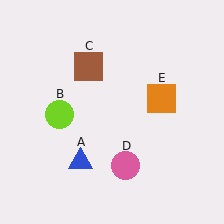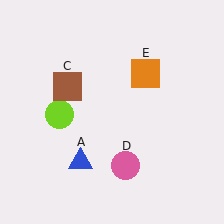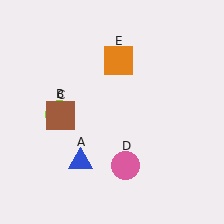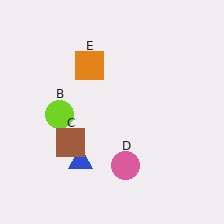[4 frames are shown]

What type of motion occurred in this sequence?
The brown square (object C), orange square (object E) rotated counterclockwise around the center of the scene.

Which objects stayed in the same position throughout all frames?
Blue triangle (object A) and lime circle (object B) and pink circle (object D) remained stationary.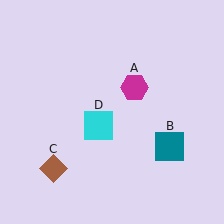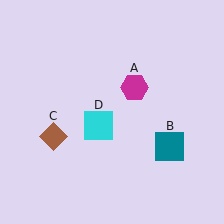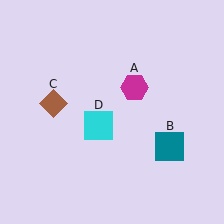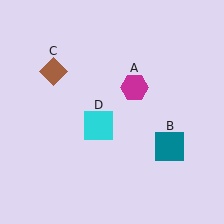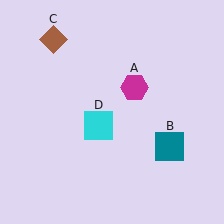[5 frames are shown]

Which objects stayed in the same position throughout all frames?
Magenta hexagon (object A) and teal square (object B) and cyan square (object D) remained stationary.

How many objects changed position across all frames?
1 object changed position: brown diamond (object C).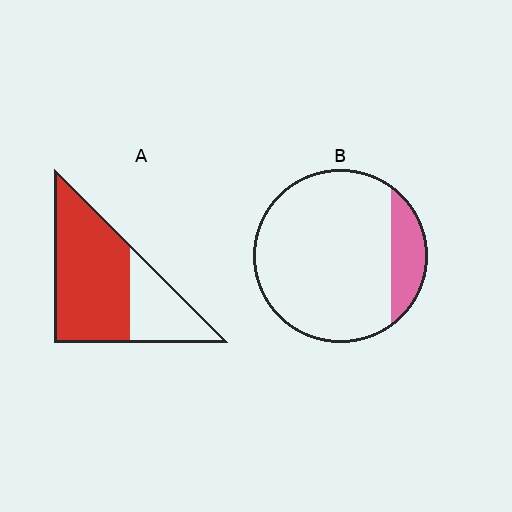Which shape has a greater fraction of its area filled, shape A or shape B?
Shape A.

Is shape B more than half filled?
No.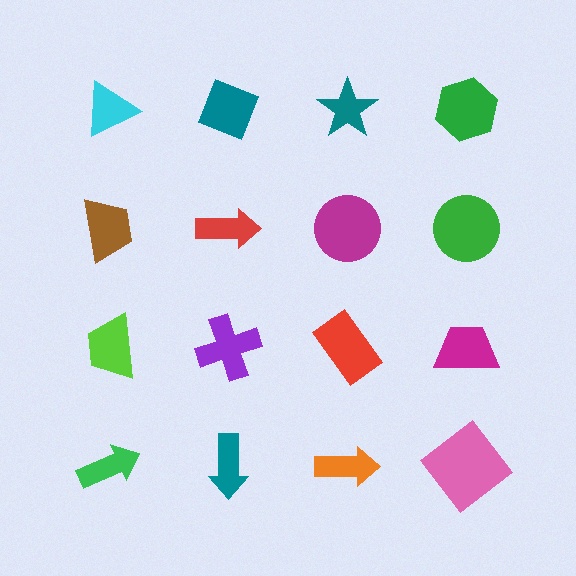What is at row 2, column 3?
A magenta circle.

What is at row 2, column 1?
A brown trapezoid.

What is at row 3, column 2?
A purple cross.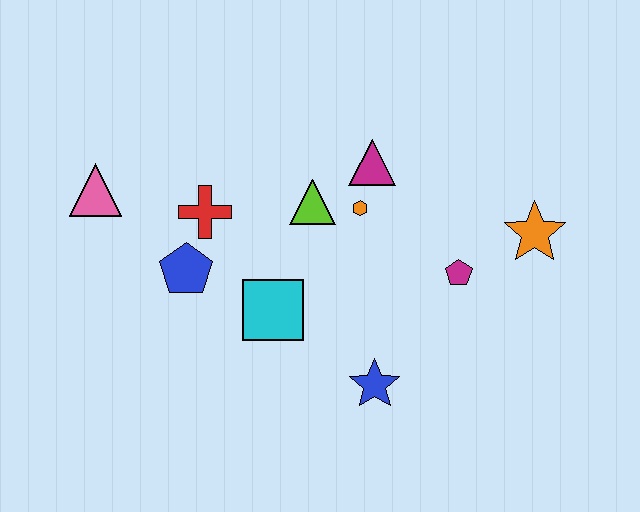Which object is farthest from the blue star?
The pink triangle is farthest from the blue star.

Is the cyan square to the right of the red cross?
Yes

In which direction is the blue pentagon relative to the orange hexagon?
The blue pentagon is to the left of the orange hexagon.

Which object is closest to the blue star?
The cyan square is closest to the blue star.